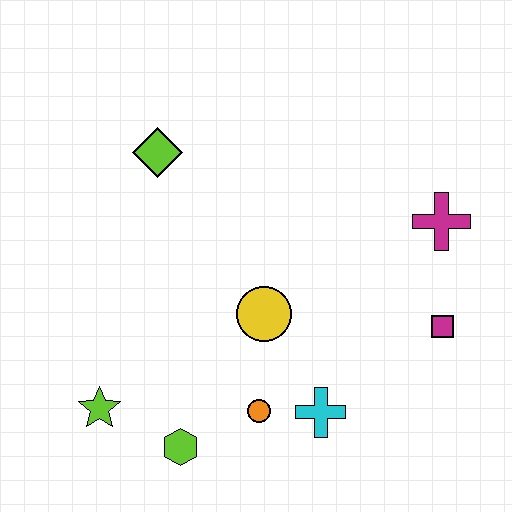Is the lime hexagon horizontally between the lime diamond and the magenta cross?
Yes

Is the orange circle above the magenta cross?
No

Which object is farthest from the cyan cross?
The lime diamond is farthest from the cyan cross.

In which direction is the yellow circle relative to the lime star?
The yellow circle is to the right of the lime star.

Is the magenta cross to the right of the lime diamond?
Yes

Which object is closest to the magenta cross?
The magenta square is closest to the magenta cross.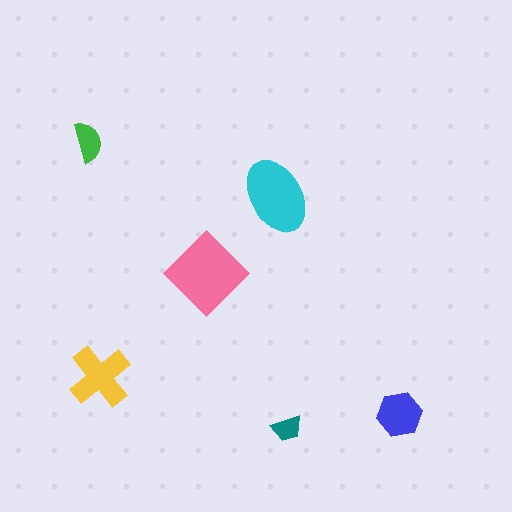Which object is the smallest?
The teal trapezoid.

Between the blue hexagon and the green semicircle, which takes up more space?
The blue hexagon.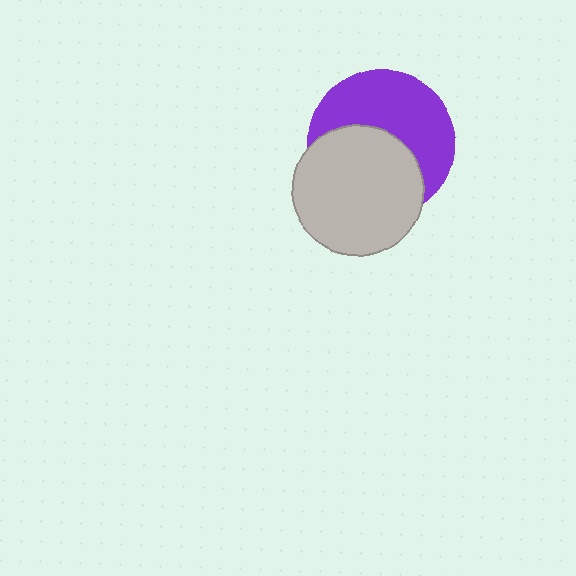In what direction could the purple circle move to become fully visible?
The purple circle could move up. That would shift it out from behind the light gray circle entirely.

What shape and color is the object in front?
The object in front is a light gray circle.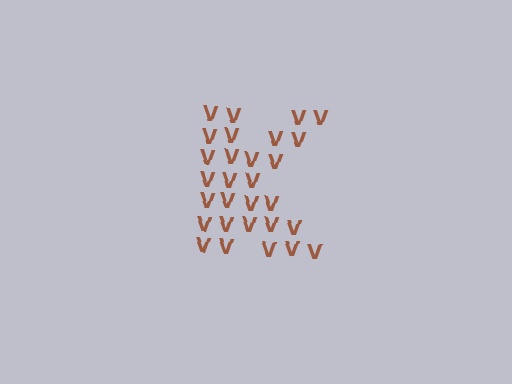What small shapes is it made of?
It is made of small letter V's.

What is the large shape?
The large shape is the letter K.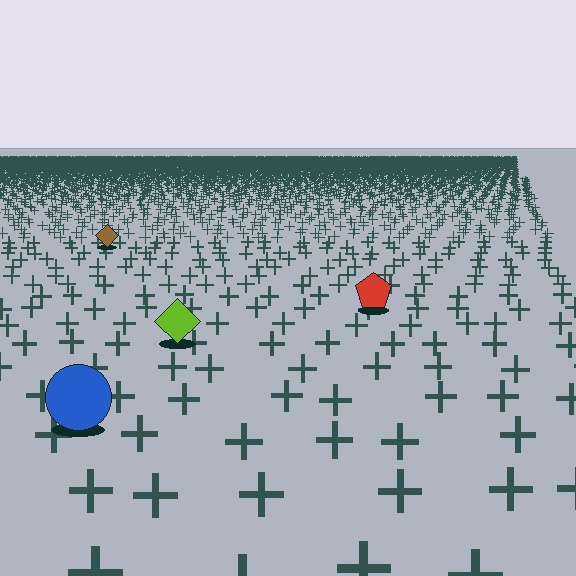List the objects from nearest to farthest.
From nearest to farthest: the blue circle, the lime diamond, the red pentagon, the brown diamond.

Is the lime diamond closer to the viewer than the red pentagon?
Yes. The lime diamond is closer — you can tell from the texture gradient: the ground texture is coarser near it.